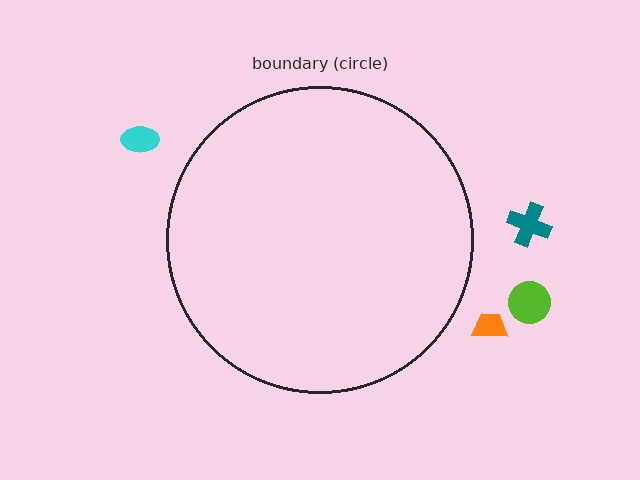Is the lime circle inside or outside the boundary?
Outside.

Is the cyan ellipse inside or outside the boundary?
Outside.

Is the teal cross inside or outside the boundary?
Outside.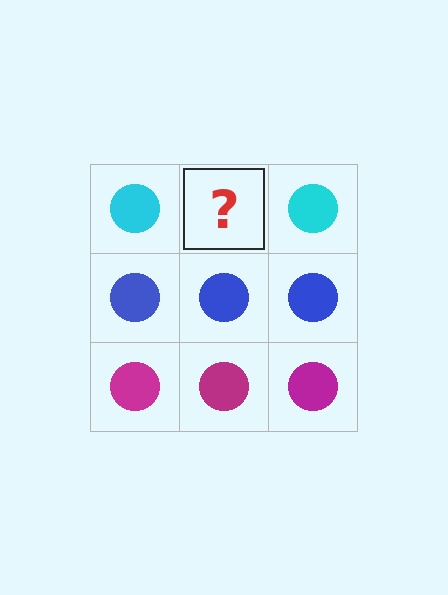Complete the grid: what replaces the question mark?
The question mark should be replaced with a cyan circle.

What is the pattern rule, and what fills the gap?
The rule is that each row has a consistent color. The gap should be filled with a cyan circle.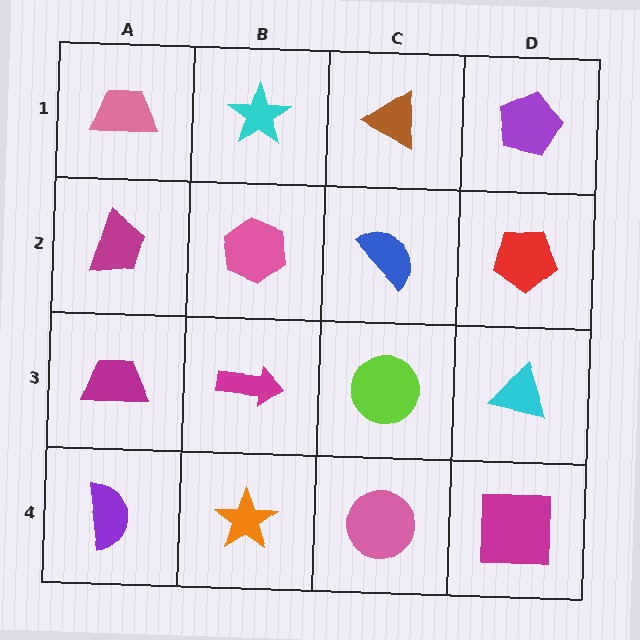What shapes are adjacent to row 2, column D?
A purple pentagon (row 1, column D), a cyan triangle (row 3, column D), a blue semicircle (row 2, column C).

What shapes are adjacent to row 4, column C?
A lime circle (row 3, column C), an orange star (row 4, column B), a magenta square (row 4, column D).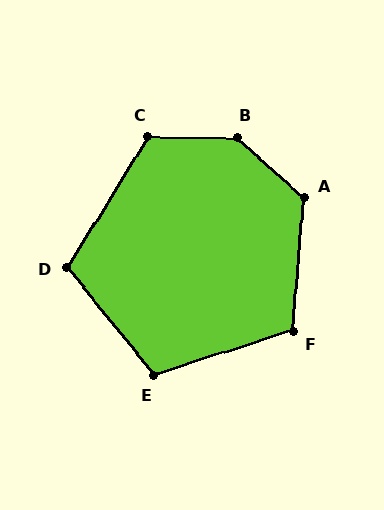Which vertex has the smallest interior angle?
D, at approximately 109 degrees.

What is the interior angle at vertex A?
Approximately 127 degrees (obtuse).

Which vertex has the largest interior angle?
B, at approximately 138 degrees.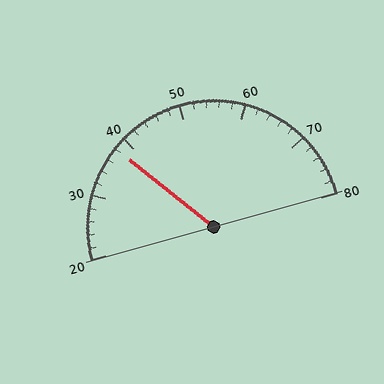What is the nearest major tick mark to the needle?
The nearest major tick mark is 40.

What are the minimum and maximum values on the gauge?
The gauge ranges from 20 to 80.